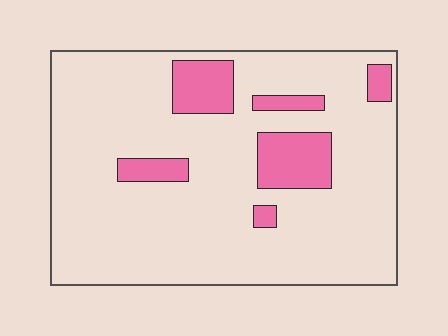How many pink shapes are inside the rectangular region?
6.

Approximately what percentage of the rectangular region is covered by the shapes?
Approximately 15%.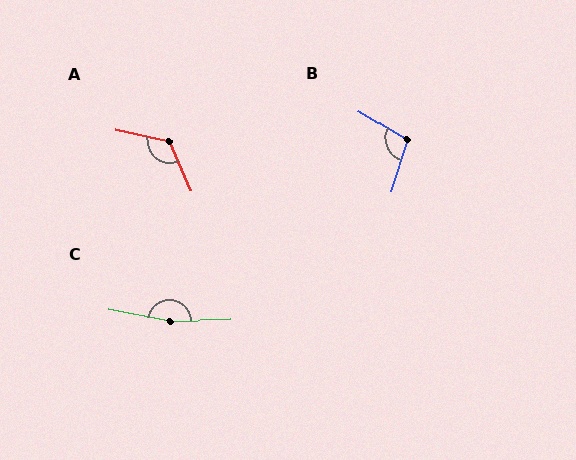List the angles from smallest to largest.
B (104°), A (126°), C (169°).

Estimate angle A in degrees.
Approximately 126 degrees.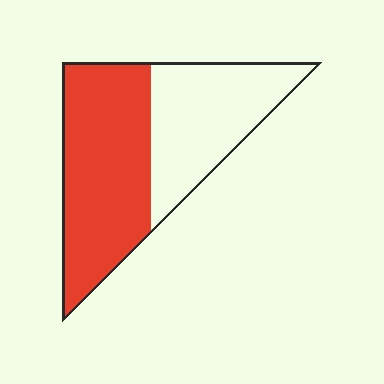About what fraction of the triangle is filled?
About three fifths (3/5).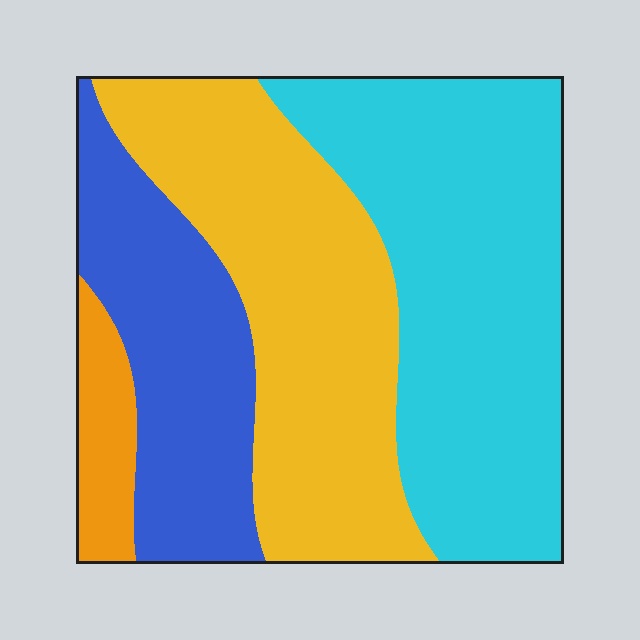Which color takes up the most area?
Cyan, at roughly 40%.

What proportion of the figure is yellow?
Yellow covers roughly 35% of the figure.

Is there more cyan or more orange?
Cyan.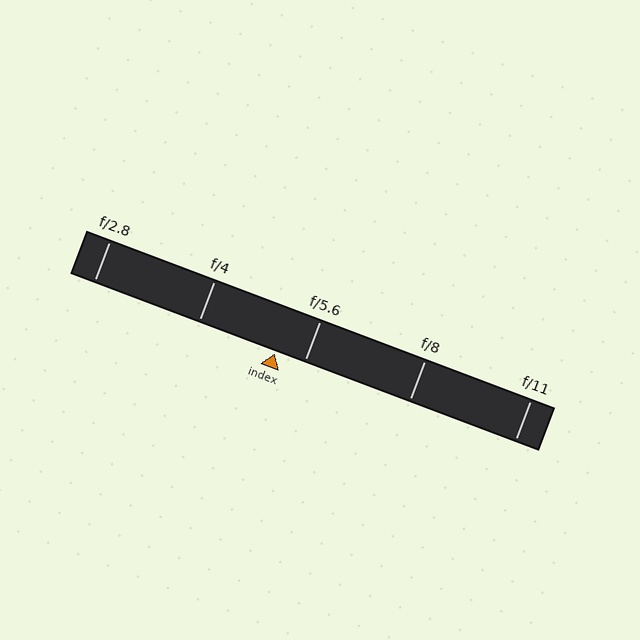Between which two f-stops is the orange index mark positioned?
The index mark is between f/4 and f/5.6.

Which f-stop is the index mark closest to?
The index mark is closest to f/5.6.